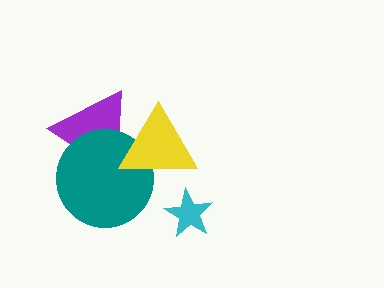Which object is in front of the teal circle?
The yellow triangle is in front of the teal circle.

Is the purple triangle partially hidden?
Yes, it is partially covered by another shape.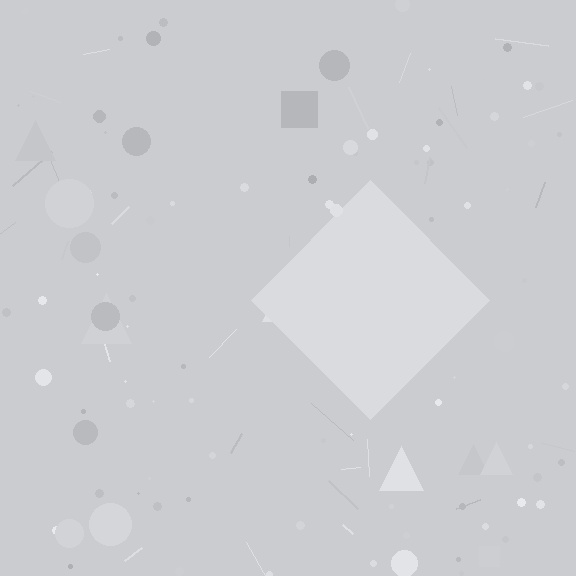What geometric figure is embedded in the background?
A diamond is embedded in the background.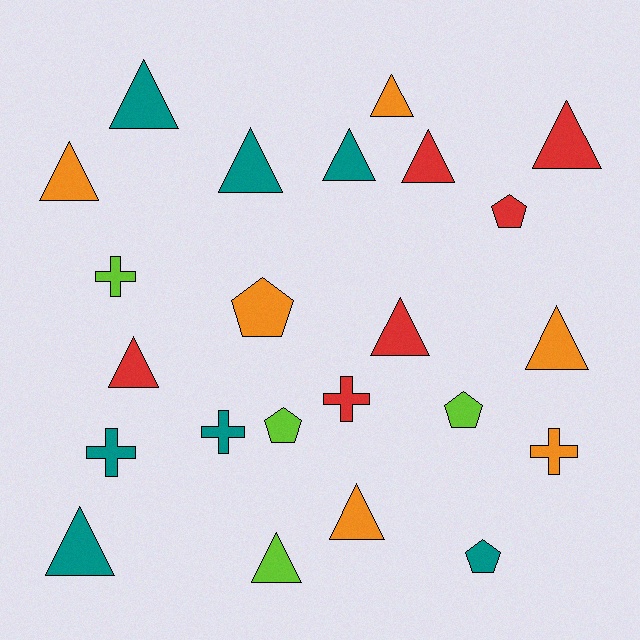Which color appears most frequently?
Teal, with 7 objects.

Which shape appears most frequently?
Triangle, with 13 objects.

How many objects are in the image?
There are 23 objects.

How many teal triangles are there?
There are 4 teal triangles.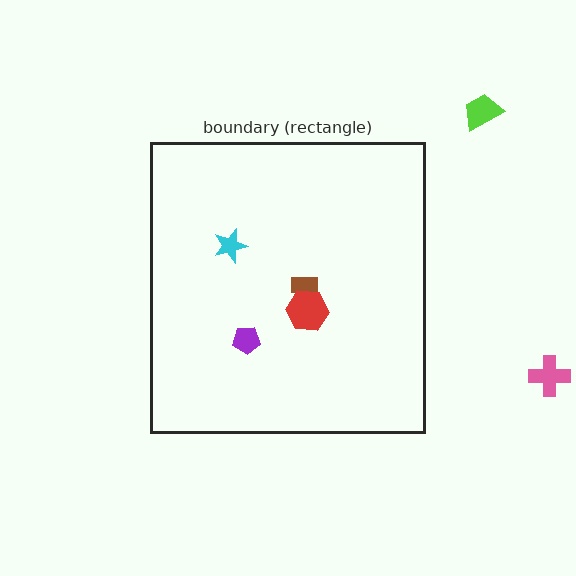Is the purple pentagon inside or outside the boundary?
Inside.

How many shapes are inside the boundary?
4 inside, 2 outside.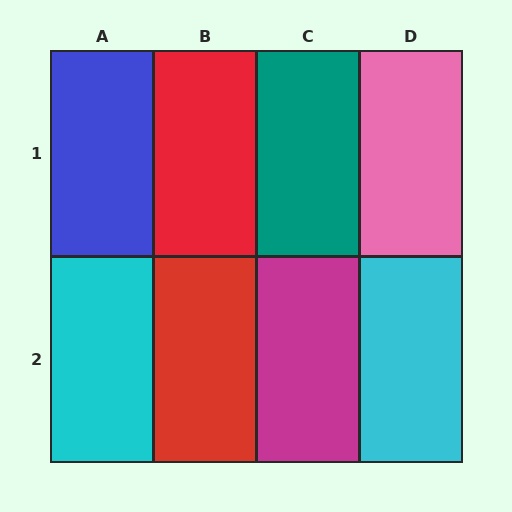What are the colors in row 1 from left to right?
Blue, red, teal, pink.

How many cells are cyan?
2 cells are cyan.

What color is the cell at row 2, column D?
Cyan.